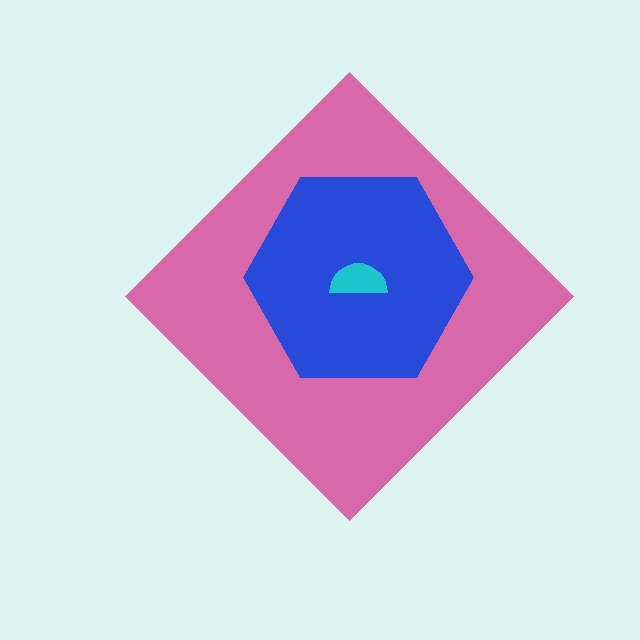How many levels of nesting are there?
3.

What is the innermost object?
The cyan semicircle.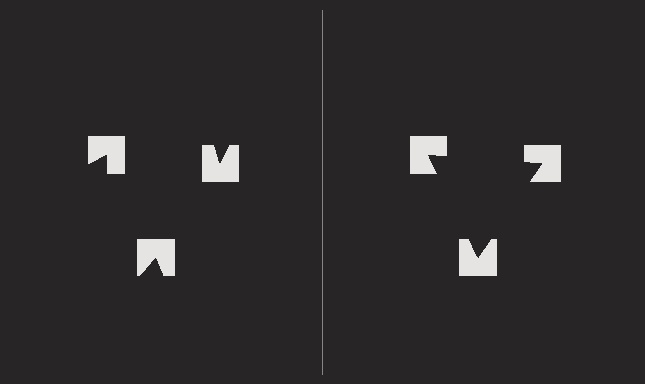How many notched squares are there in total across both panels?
6 — 3 on each side.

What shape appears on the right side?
An illusory triangle.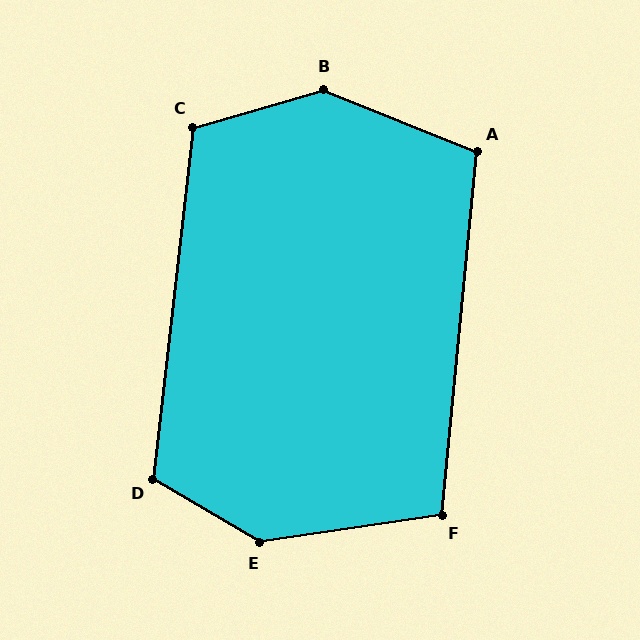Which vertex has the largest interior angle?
B, at approximately 142 degrees.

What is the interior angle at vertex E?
Approximately 141 degrees (obtuse).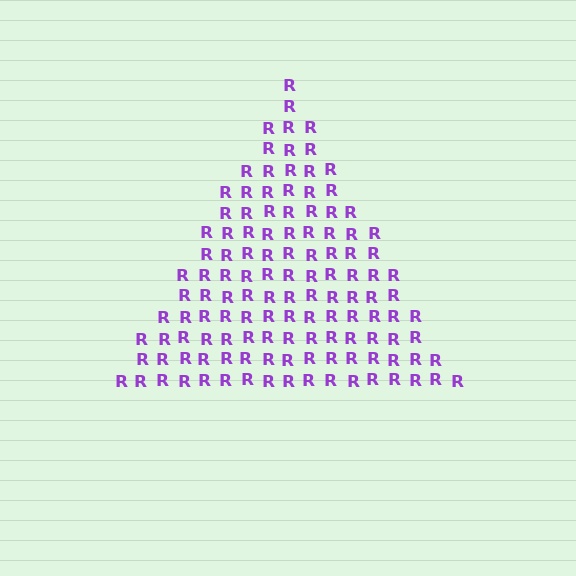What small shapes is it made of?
It is made of small letter R's.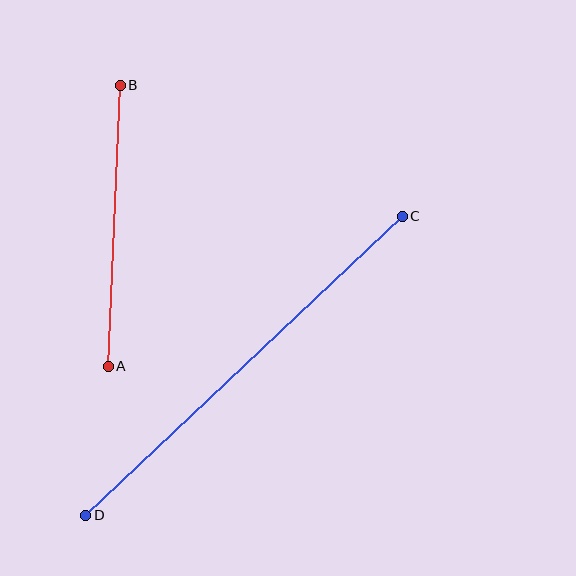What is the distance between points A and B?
The distance is approximately 281 pixels.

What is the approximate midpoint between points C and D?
The midpoint is at approximately (244, 366) pixels.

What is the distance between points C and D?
The distance is approximately 435 pixels.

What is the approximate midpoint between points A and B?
The midpoint is at approximately (114, 226) pixels.